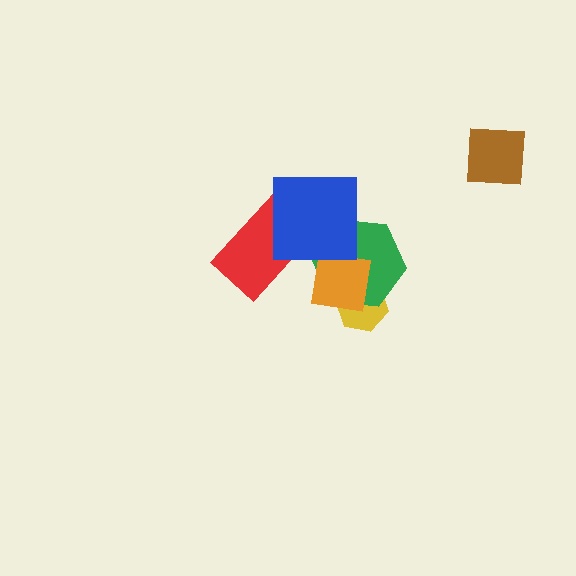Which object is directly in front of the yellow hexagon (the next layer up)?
The green hexagon is directly in front of the yellow hexagon.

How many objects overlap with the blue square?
3 objects overlap with the blue square.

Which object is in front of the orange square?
The blue square is in front of the orange square.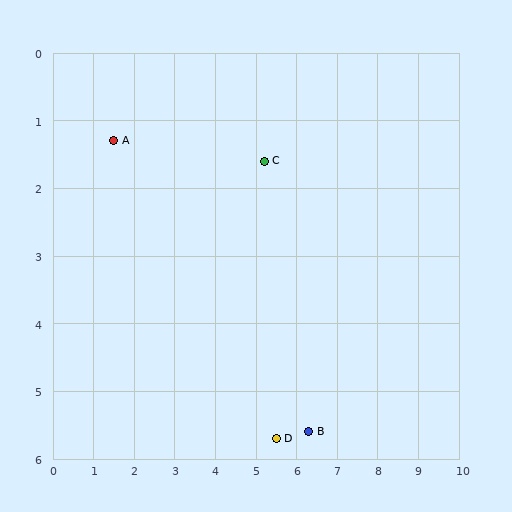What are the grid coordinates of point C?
Point C is at approximately (5.2, 1.6).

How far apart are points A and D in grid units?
Points A and D are about 5.9 grid units apart.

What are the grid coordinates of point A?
Point A is at approximately (1.5, 1.3).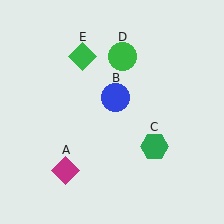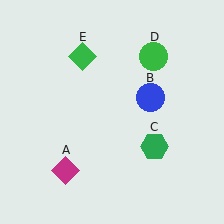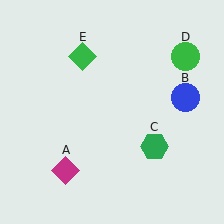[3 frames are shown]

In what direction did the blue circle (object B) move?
The blue circle (object B) moved right.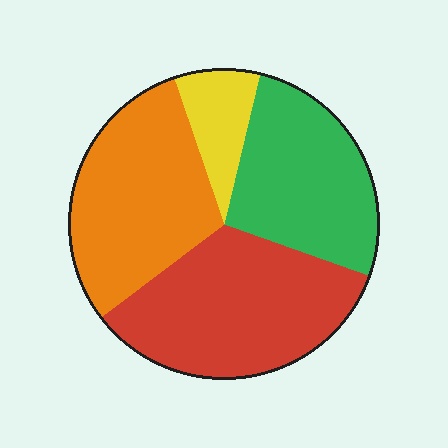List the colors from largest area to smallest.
From largest to smallest: red, orange, green, yellow.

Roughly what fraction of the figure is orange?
Orange covers 30% of the figure.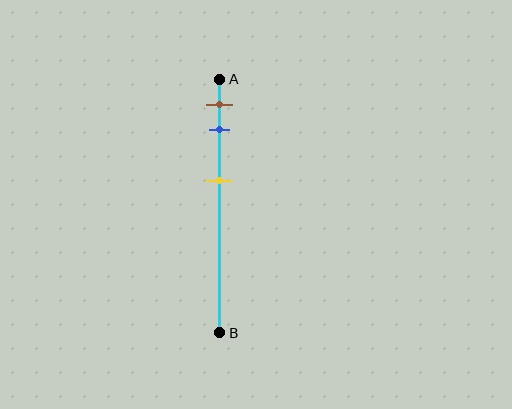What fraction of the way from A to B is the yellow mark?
The yellow mark is approximately 40% (0.4) of the way from A to B.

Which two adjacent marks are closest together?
The brown and blue marks are the closest adjacent pair.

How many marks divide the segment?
There are 3 marks dividing the segment.